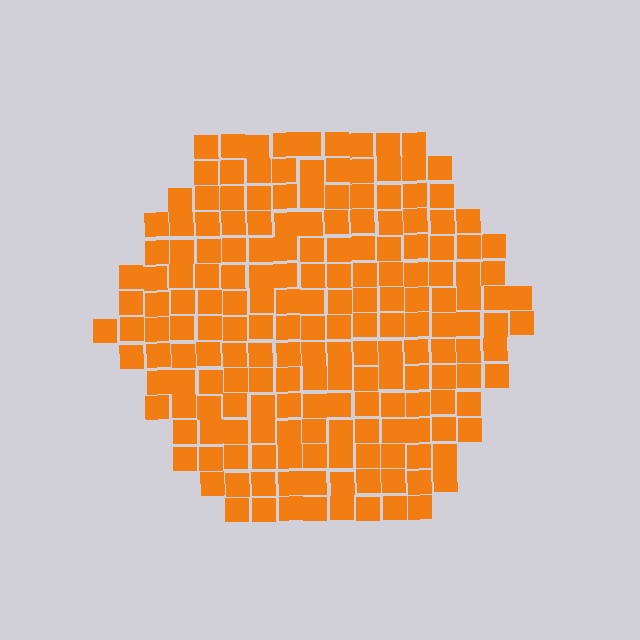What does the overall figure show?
The overall figure shows a hexagon.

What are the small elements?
The small elements are squares.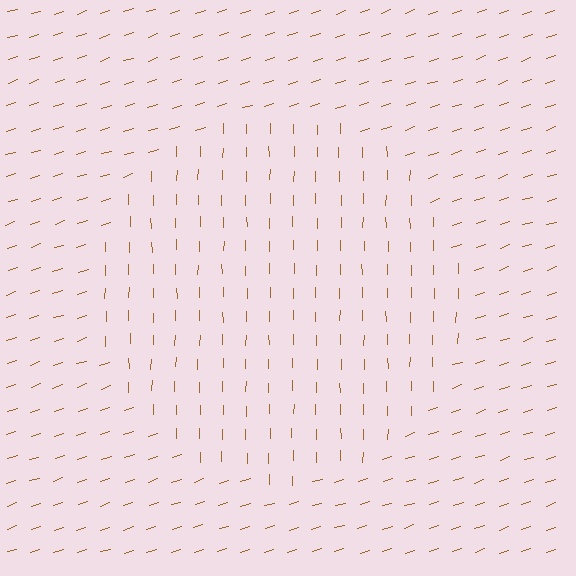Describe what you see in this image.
The image is filled with small brown line segments. A circle region in the image has lines oriented differently from the surrounding lines, creating a visible texture boundary.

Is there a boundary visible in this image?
Yes, there is a texture boundary formed by a change in line orientation.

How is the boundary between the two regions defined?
The boundary is defined purely by a change in line orientation (approximately 72 degrees difference). All lines are the same color and thickness.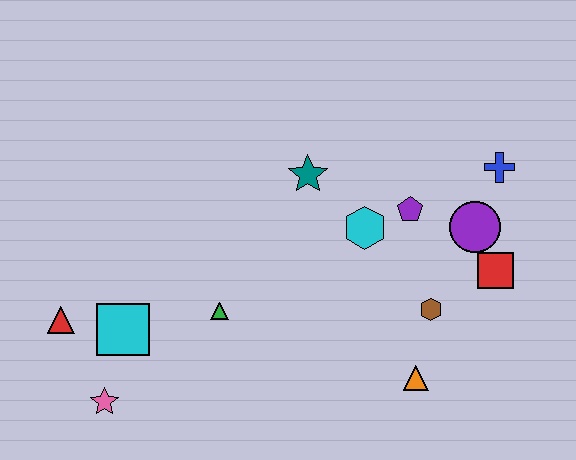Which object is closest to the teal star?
The cyan hexagon is closest to the teal star.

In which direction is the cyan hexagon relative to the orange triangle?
The cyan hexagon is above the orange triangle.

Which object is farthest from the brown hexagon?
The red triangle is farthest from the brown hexagon.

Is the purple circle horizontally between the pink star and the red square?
Yes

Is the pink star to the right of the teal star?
No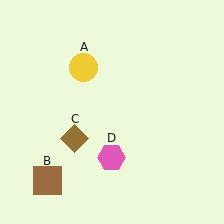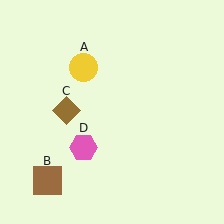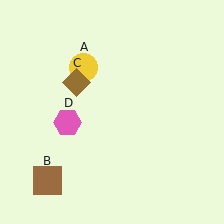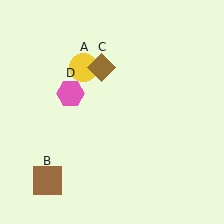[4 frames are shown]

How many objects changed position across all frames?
2 objects changed position: brown diamond (object C), pink hexagon (object D).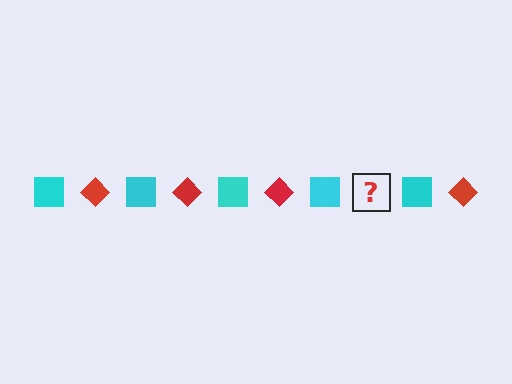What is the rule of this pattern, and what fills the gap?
The rule is that the pattern alternates between cyan square and red diamond. The gap should be filled with a red diamond.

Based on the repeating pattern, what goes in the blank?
The blank should be a red diamond.